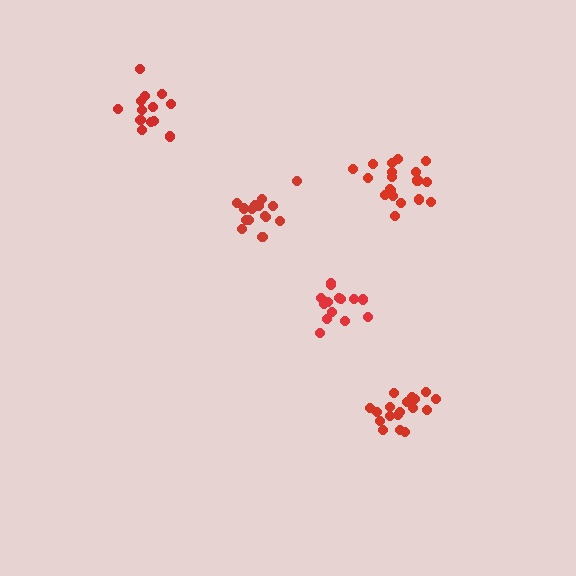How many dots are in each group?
Group 1: 19 dots, Group 2: 18 dots, Group 3: 13 dots, Group 4: 15 dots, Group 5: 15 dots (80 total).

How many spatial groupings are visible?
There are 5 spatial groupings.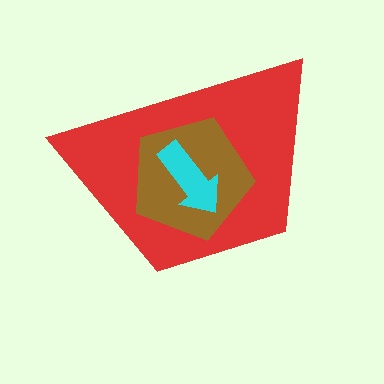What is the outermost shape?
The red trapezoid.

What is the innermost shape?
The cyan arrow.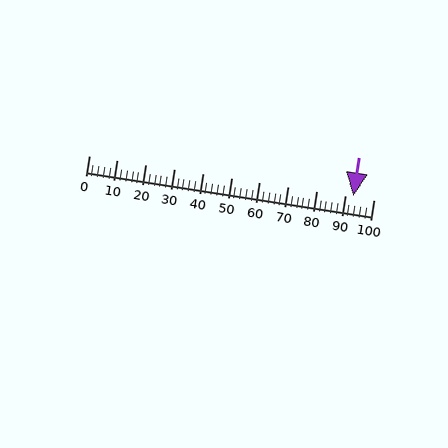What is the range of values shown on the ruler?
The ruler shows values from 0 to 100.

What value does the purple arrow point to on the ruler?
The purple arrow points to approximately 93.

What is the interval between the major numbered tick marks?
The major tick marks are spaced 10 units apart.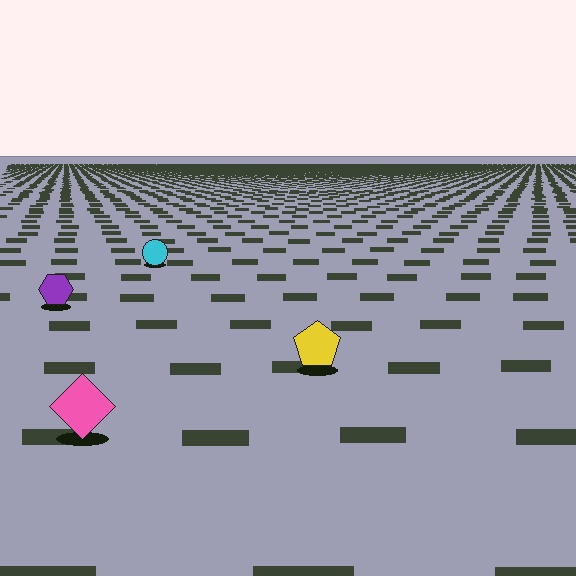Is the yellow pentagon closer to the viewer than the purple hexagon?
Yes. The yellow pentagon is closer — you can tell from the texture gradient: the ground texture is coarser near it.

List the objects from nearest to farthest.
From nearest to farthest: the pink diamond, the yellow pentagon, the purple hexagon, the cyan circle.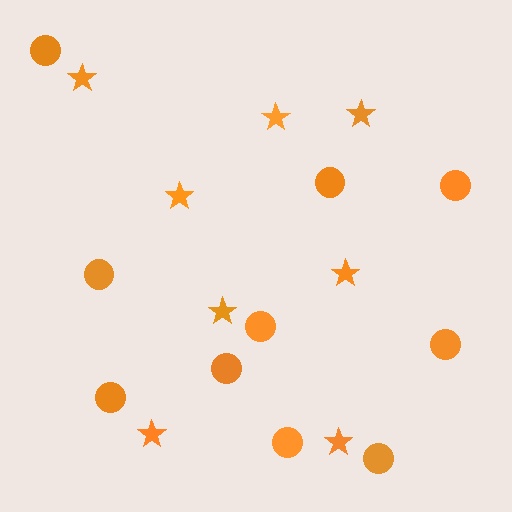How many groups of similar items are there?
There are 2 groups: one group of stars (8) and one group of circles (10).